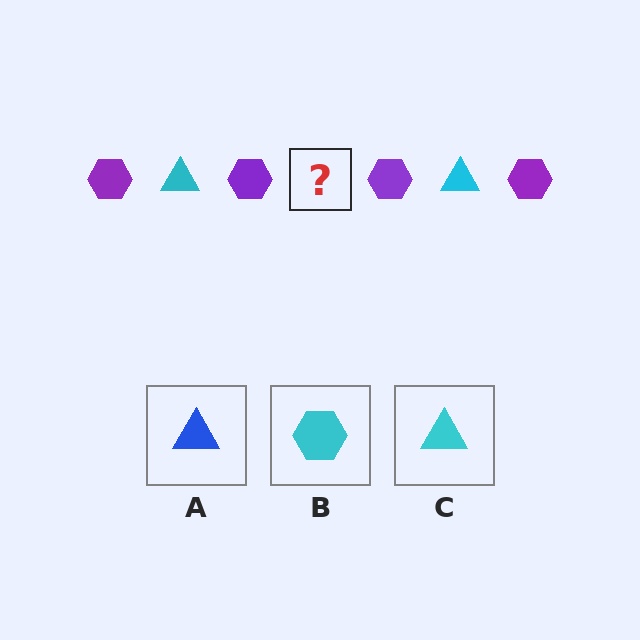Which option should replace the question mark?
Option C.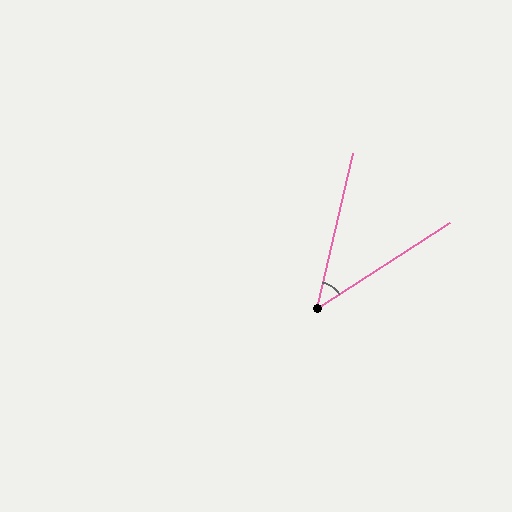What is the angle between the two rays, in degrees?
Approximately 44 degrees.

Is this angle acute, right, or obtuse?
It is acute.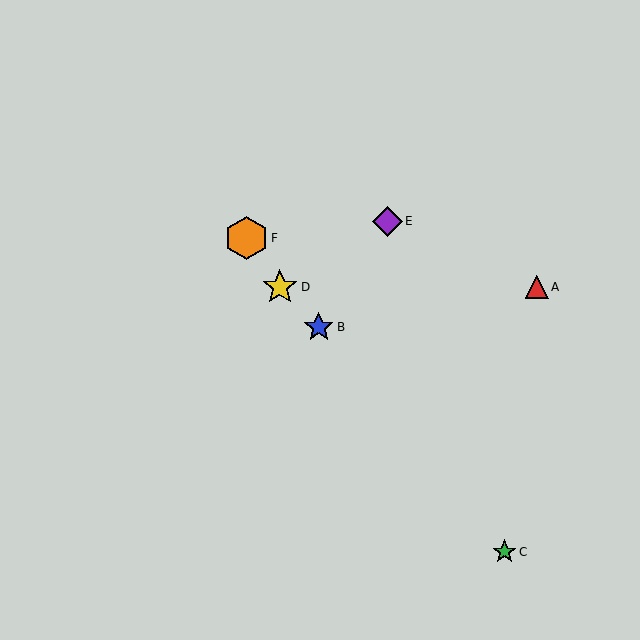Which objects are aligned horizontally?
Objects A, D are aligned horizontally.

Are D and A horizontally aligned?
Yes, both are at y≈287.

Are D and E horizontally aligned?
No, D is at y≈287 and E is at y≈221.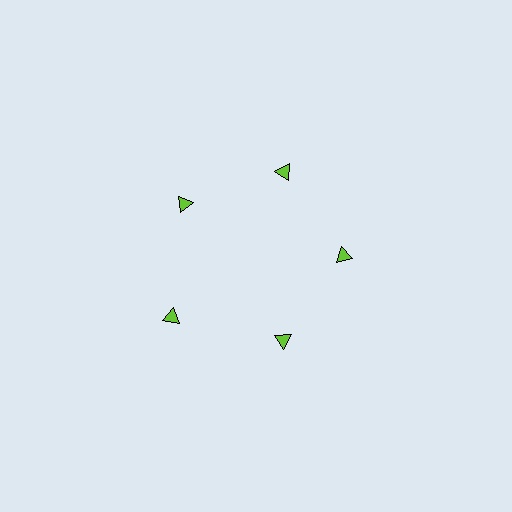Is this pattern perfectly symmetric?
No. The 5 lime triangles are arranged in a ring, but one element near the 8 o'clock position is pushed outward from the center, breaking the 5-fold rotational symmetry.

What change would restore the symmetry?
The symmetry would be restored by moving it inward, back onto the ring so that all 5 triangles sit at equal angles and equal distance from the center.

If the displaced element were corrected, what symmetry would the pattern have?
It would have 5-fold rotational symmetry — the pattern would map onto itself every 72 degrees.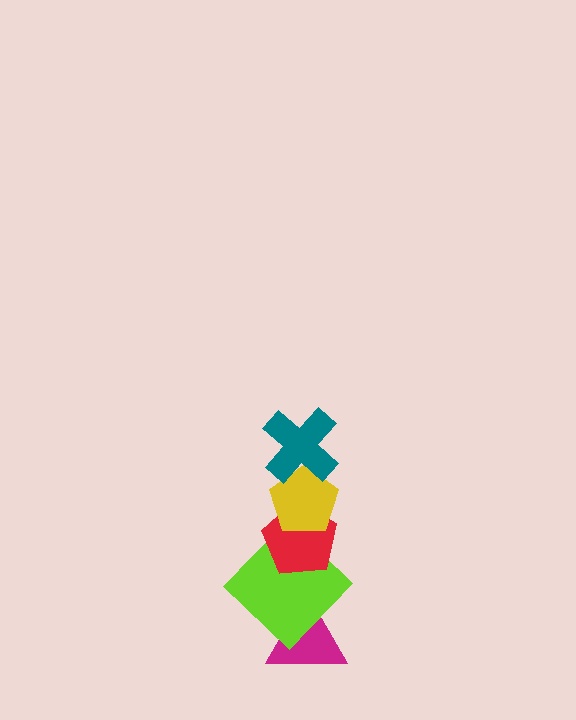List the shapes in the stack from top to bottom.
From top to bottom: the teal cross, the yellow pentagon, the red pentagon, the lime diamond, the magenta triangle.